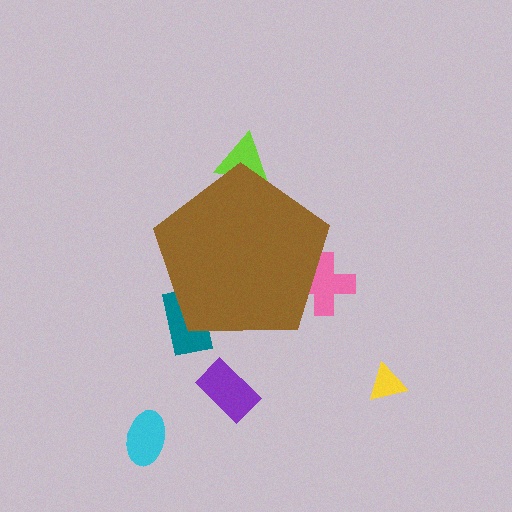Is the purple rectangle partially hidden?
No, the purple rectangle is fully visible.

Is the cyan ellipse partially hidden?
No, the cyan ellipse is fully visible.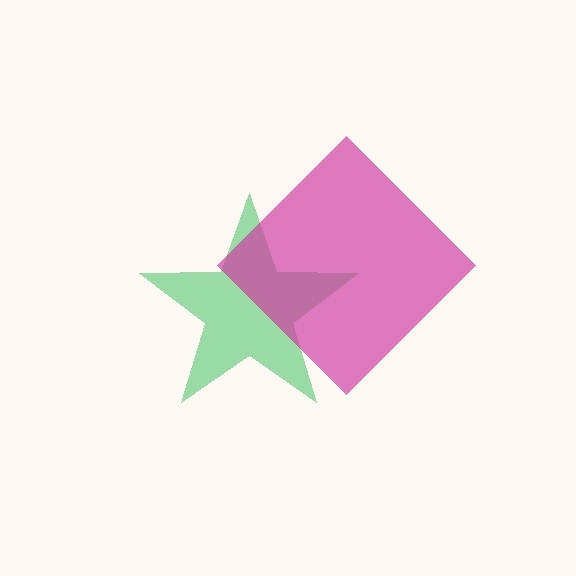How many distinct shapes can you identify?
There are 2 distinct shapes: a green star, a magenta diamond.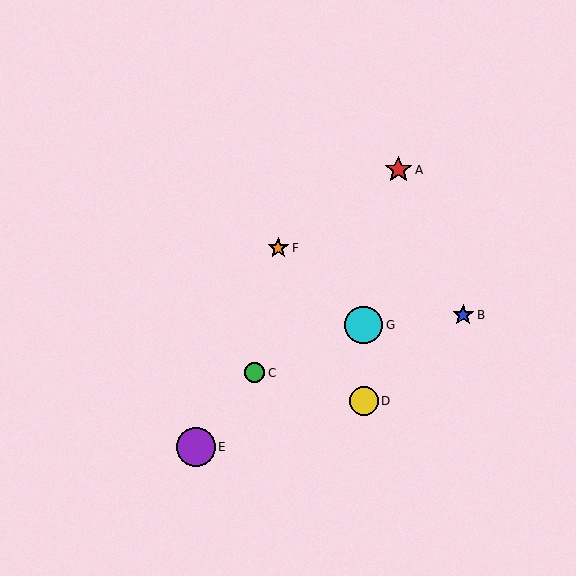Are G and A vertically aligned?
No, G is at x≈364 and A is at x≈398.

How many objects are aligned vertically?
2 objects (D, G) are aligned vertically.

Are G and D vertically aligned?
Yes, both are at x≈364.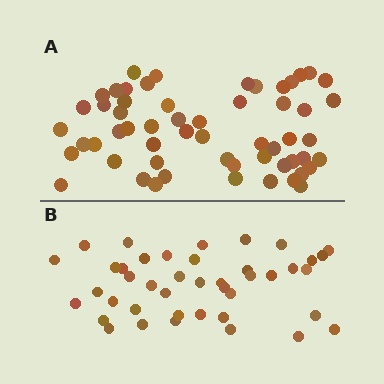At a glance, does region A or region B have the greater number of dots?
Region A (the top region) has more dots.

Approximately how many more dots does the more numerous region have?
Region A has approximately 15 more dots than region B.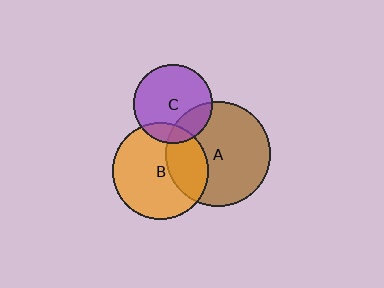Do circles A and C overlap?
Yes.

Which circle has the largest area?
Circle A (brown).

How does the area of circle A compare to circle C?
Approximately 1.8 times.